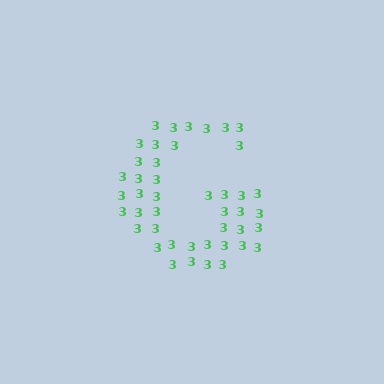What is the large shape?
The large shape is the letter G.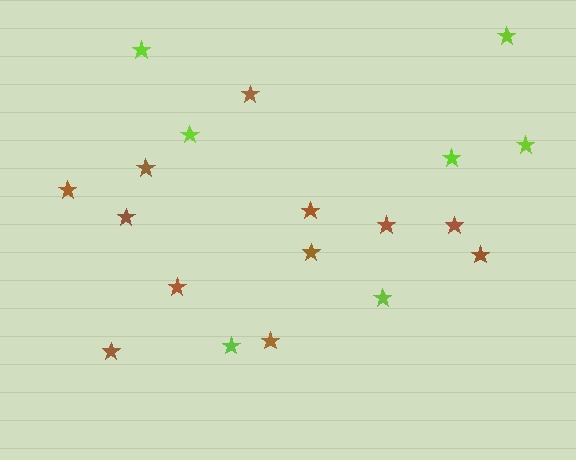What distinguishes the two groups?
There are 2 groups: one group of lime stars (7) and one group of brown stars (12).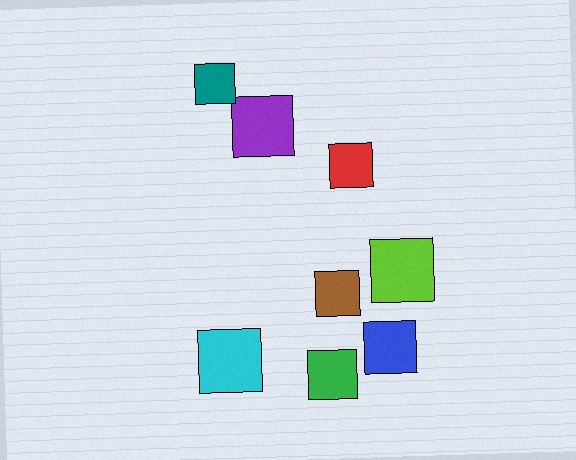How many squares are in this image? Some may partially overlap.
There are 8 squares.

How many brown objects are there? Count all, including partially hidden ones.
There is 1 brown object.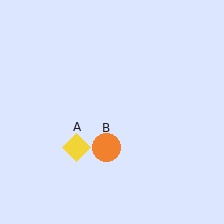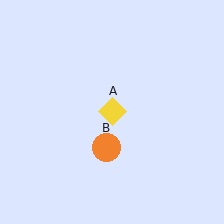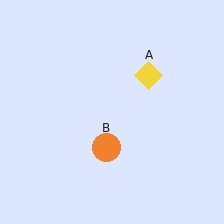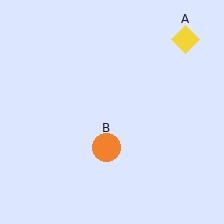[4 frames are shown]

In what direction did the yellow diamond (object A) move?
The yellow diamond (object A) moved up and to the right.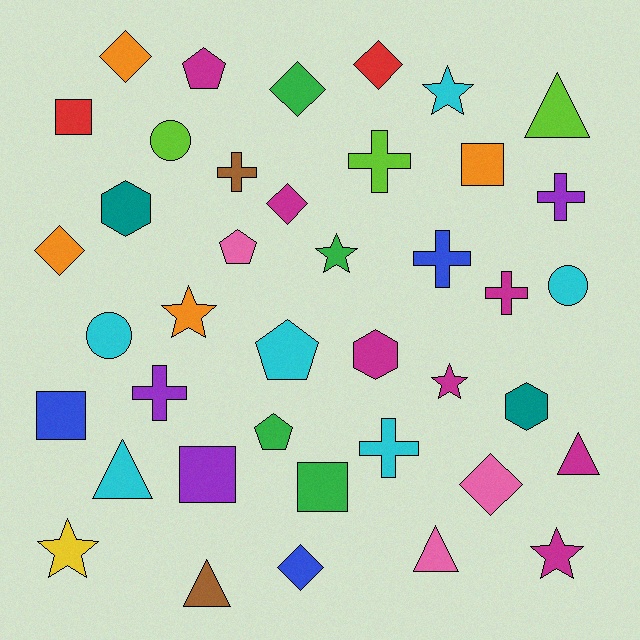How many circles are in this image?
There are 3 circles.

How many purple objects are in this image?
There are 3 purple objects.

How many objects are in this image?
There are 40 objects.